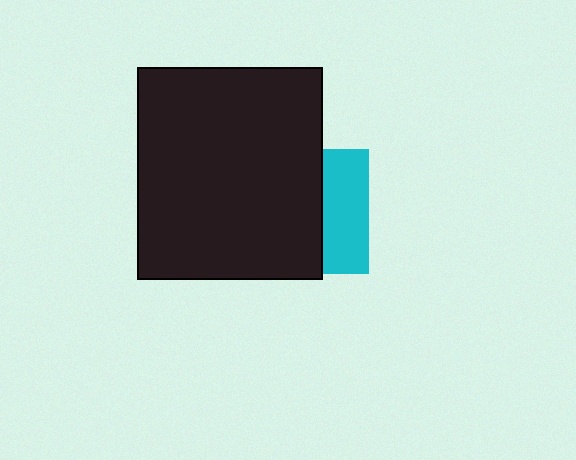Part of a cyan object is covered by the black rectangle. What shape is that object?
It is a square.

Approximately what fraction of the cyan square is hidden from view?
Roughly 63% of the cyan square is hidden behind the black rectangle.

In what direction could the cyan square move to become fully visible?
The cyan square could move right. That would shift it out from behind the black rectangle entirely.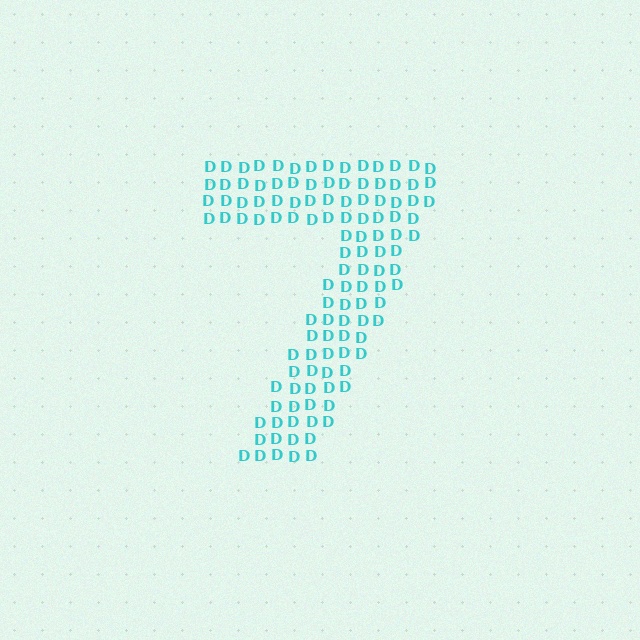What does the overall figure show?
The overall figure shows the digit 7.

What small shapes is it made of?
It is made of small letter D's.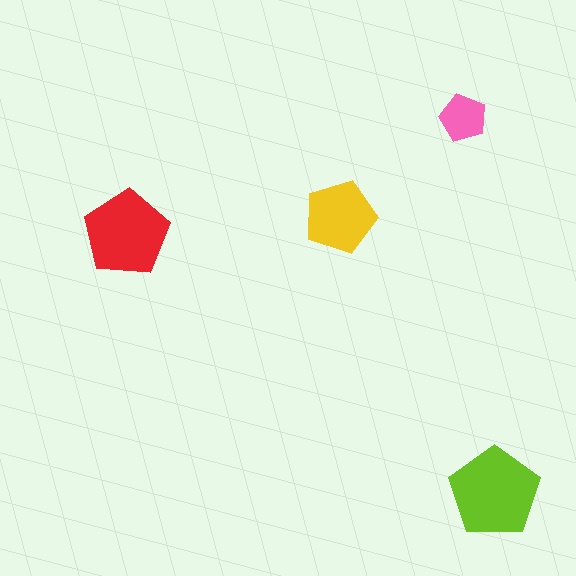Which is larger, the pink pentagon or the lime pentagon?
The lime one.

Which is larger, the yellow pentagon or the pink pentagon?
The yellow one.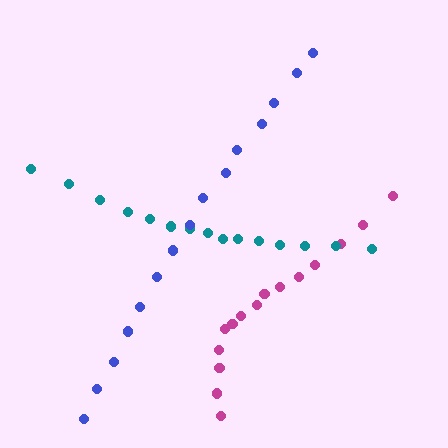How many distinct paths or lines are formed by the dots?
There are 3 distinct paths.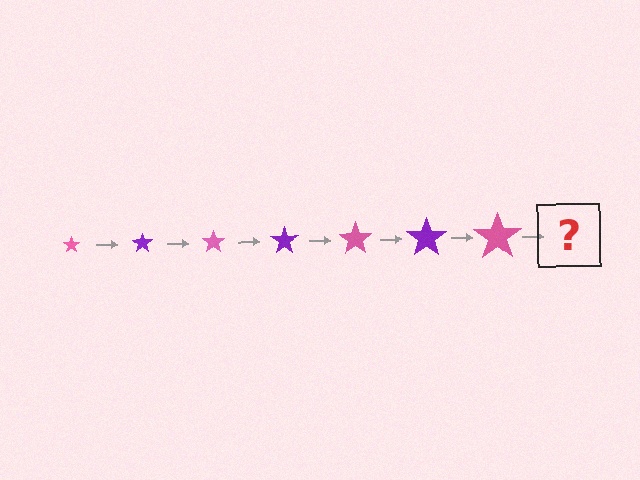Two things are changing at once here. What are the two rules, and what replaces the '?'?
The two rules are that the star grows larger each step and the color cycles through pink and purple. The '?' should be a purple star, larger than the previous one.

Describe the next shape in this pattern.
It should be a purple star, larger than the previous one.